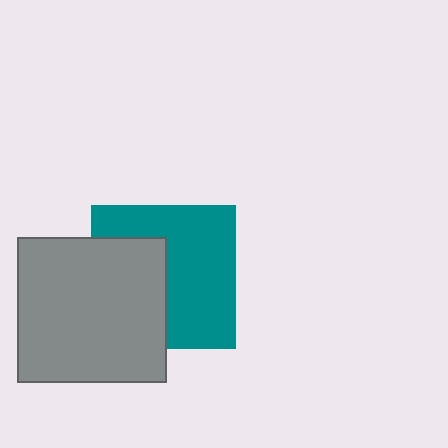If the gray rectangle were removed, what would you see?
You would see the complete teal square.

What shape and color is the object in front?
The object in front is a gray rectangle.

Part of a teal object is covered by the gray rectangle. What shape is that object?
It is a square.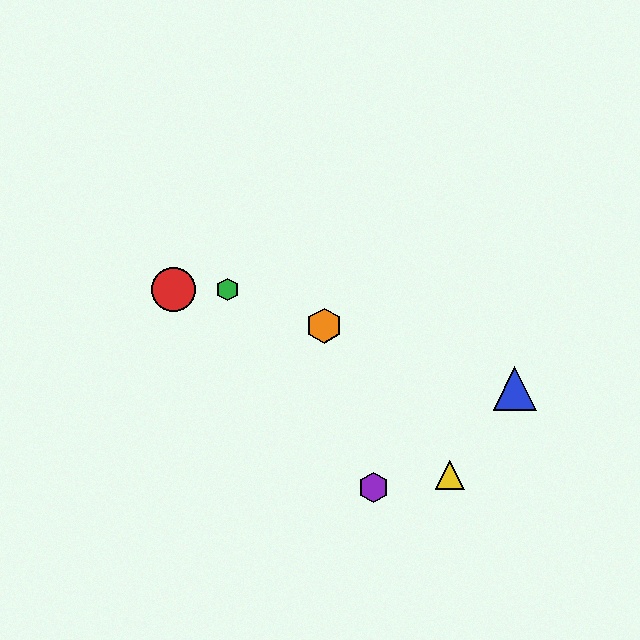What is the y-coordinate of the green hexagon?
The green hexagon is at y≈289.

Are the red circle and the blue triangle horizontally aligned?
No, the red circle is at y≈289 and the blue triangle is at y≈389.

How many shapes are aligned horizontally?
2 shapes (the red circle, the green hexagon) are aligned horizontally.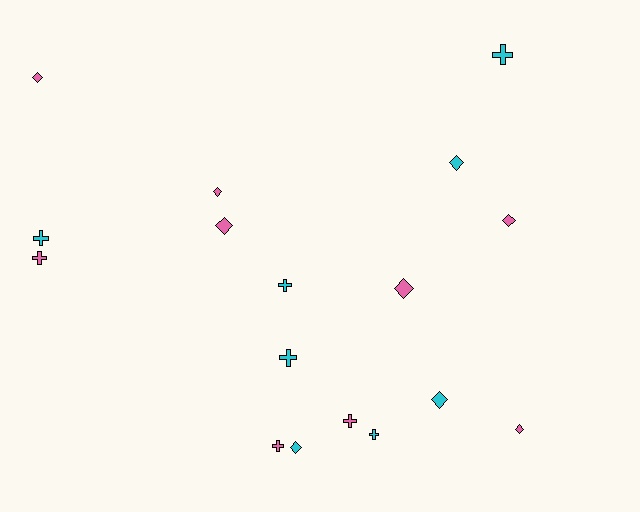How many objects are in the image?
There are 17 objects.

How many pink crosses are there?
There are 3 pink crosses.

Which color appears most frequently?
Pink, with 9 objects.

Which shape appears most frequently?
Diamond, with 9 objects.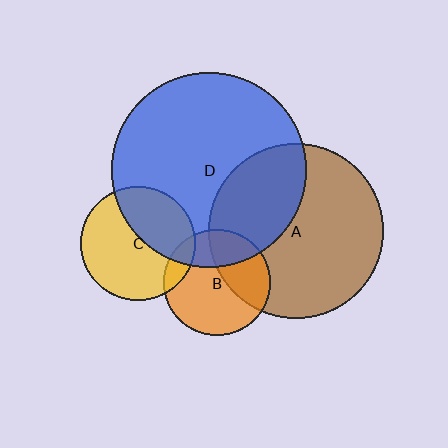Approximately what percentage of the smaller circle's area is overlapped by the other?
Approximately 25%.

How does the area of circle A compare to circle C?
Approximately 2.3 times.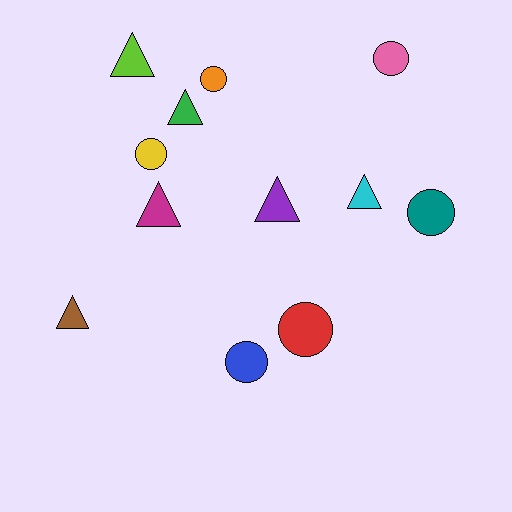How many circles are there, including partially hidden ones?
There are 6 circles.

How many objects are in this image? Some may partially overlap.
There are 12 objects.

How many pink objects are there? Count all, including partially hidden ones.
There is 1 pink object.